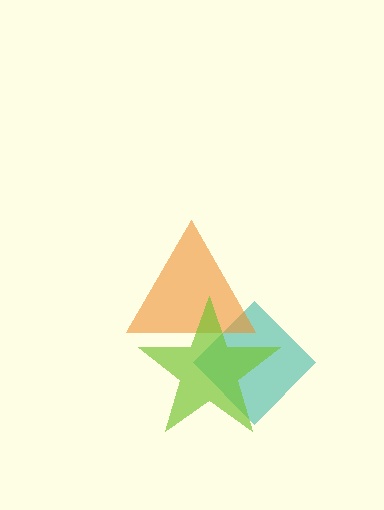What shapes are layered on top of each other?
The layered shapes are: a teal diamond, an orange triangle, a lime star.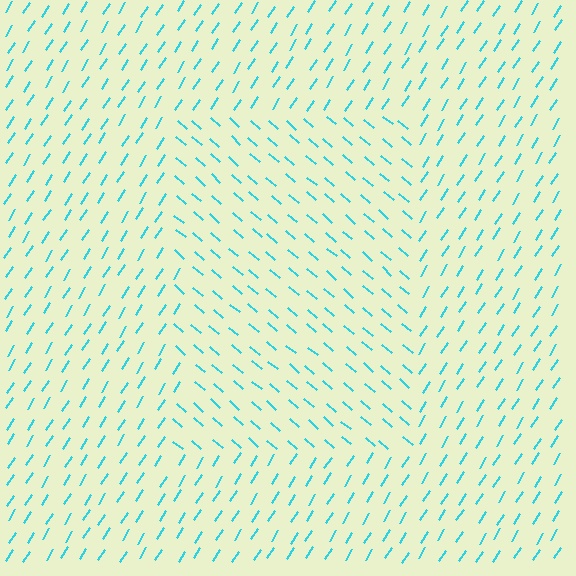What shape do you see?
I see a rectangle.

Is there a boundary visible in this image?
Yes, there is a texture boundary formed by a change in line orientation.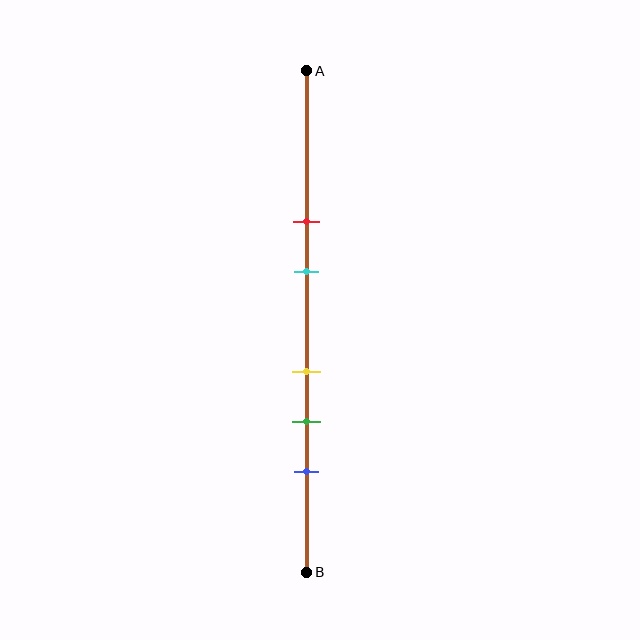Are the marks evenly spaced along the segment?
No, the marks are not evenly spaced.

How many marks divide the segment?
There are 5 marks dividing the segment.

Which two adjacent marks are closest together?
The yellow and green marks are the closest adjacent pair.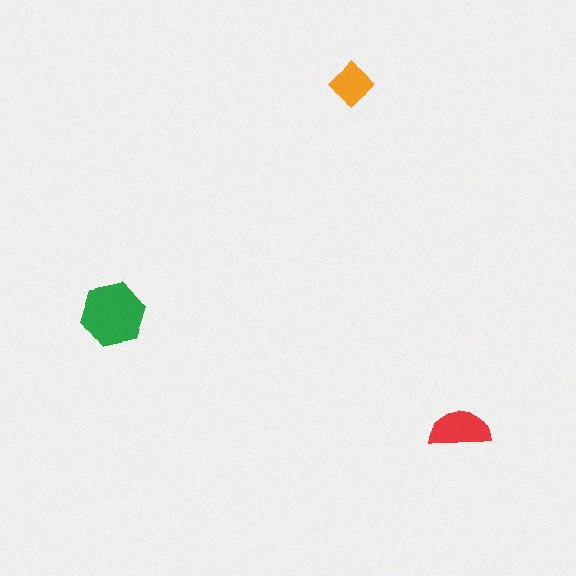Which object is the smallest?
The orange diamond.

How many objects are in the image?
There are 3 objects in the image.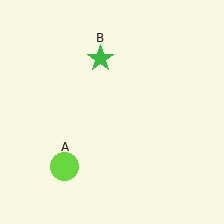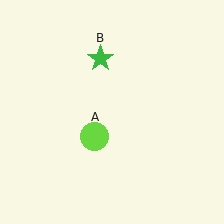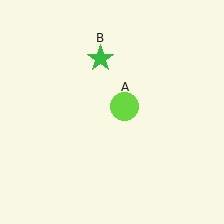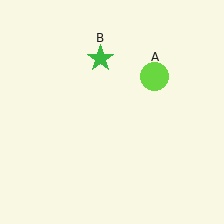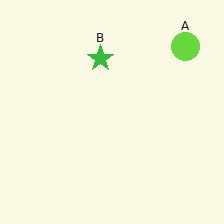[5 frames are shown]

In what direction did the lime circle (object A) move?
The lime circle (object A) moved up and to the right.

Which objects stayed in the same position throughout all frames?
Green star (object B) remained stationary.